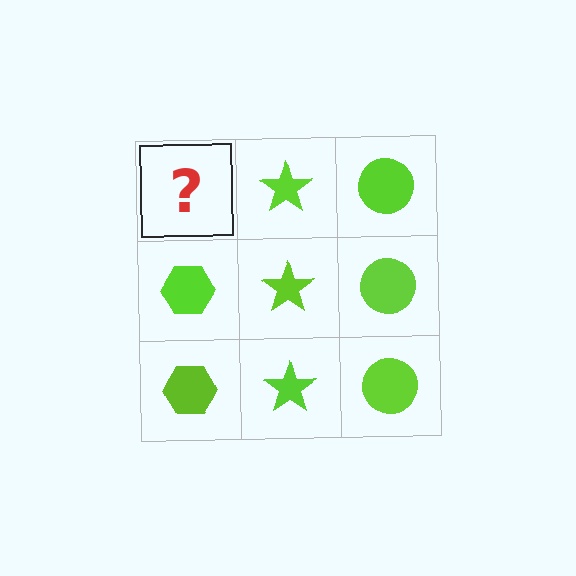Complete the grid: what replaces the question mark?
The question mark should be replaced with a lime hexagon.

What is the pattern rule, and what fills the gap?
The rule is that each column has a consistent shape. The gap should be filled with a lime hexagon.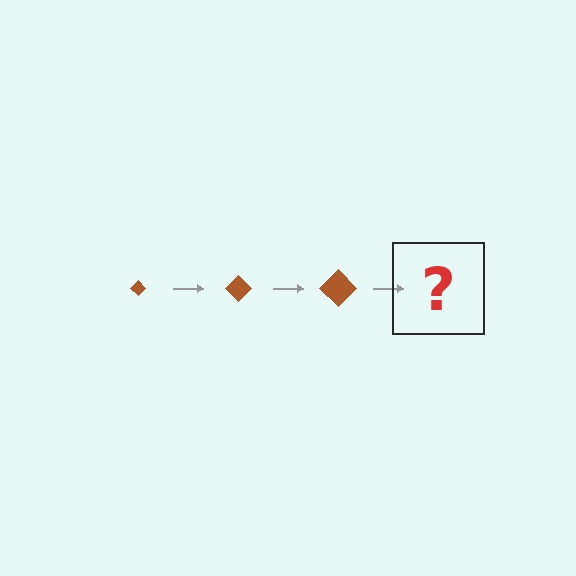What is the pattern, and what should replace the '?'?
The pattern is that the diamond gets progressively larger each step. The '?' should be a brown diamond, larger than the previous one.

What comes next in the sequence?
The next element should be a brown diamond, larger than the previous one.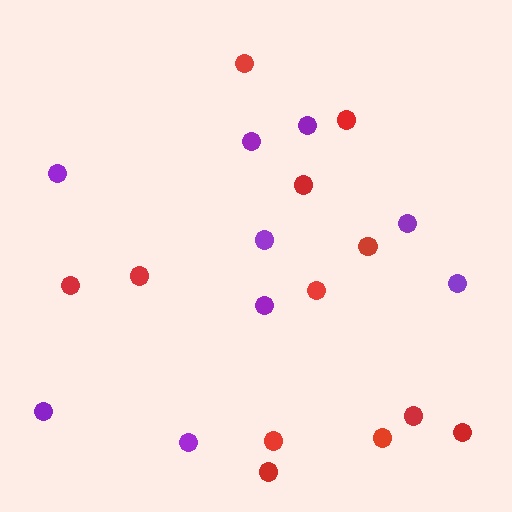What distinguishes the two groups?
There are 2 groups: one group of red circles (12) and one group of purple circles (9).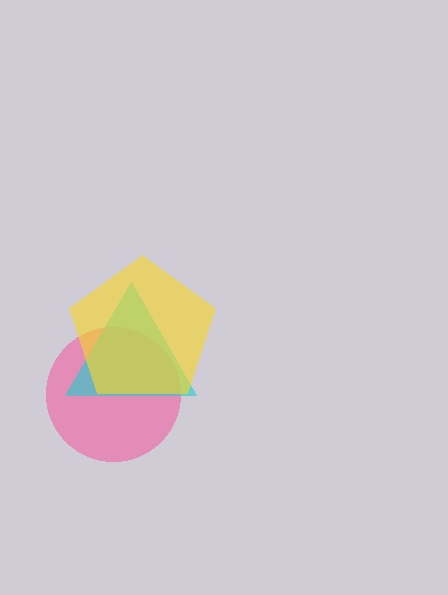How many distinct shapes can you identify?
There are 3 distinct shapes: a pink circle, a cyan triangle, a yellow pentagon.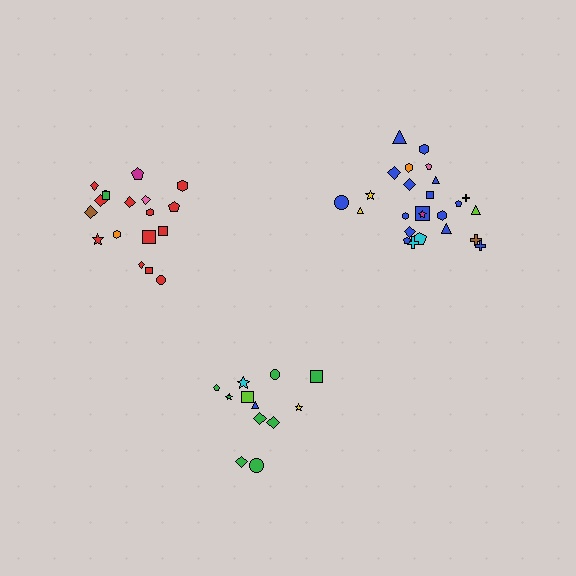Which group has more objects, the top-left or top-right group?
The top-right group.